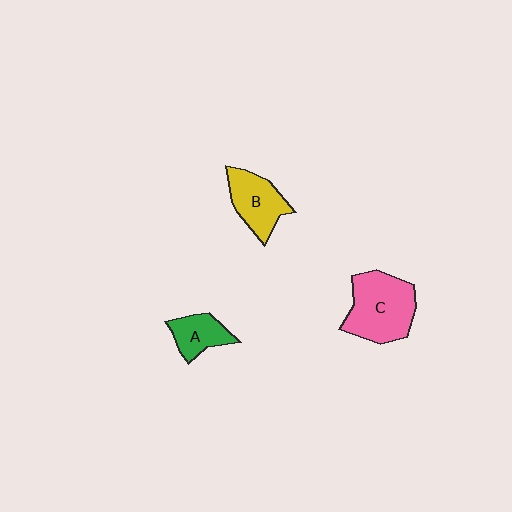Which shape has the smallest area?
Shape A (green).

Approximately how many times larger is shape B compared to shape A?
Approximately 1.4 times.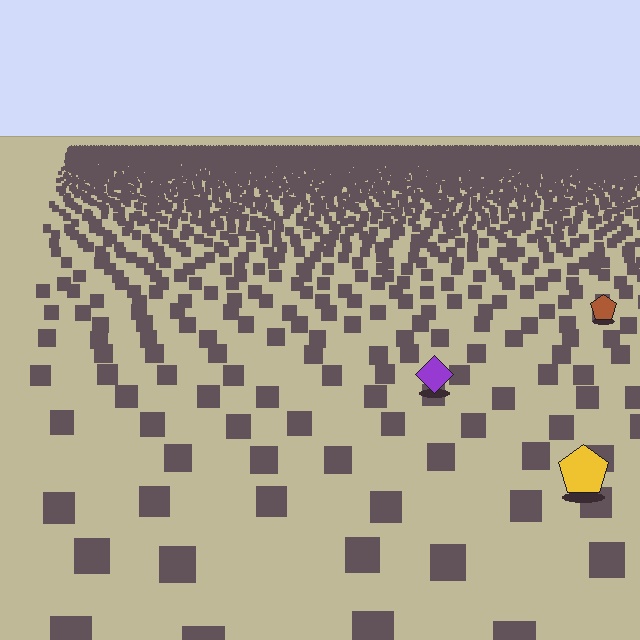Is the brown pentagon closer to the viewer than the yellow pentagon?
No. The yellow pentagon is closer — you can tell from the texture gradient: the ground texture is coarser near it.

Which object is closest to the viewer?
The yellow pentagon is closest. The texture marks near it are larger and more spread out.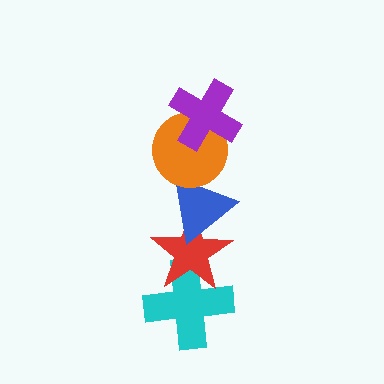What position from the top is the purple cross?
The purple cross is 1st from the top.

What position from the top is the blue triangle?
The blue triangle is 3rd from the top.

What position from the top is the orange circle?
The orange circle is 2nd from the top.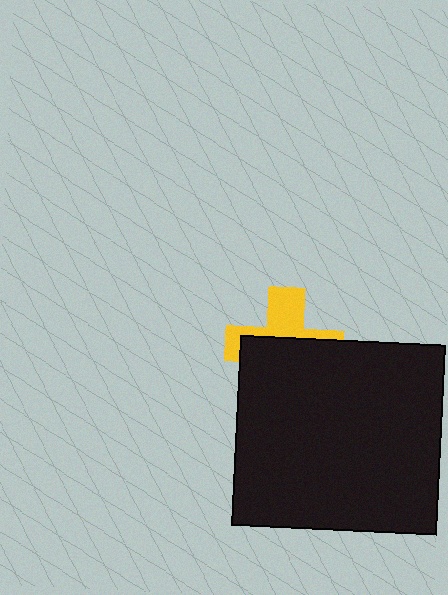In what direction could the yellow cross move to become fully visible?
The yellow cross could move up. That would shift it out from behind the black rectangle entirely.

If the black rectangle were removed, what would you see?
You would see the complete yellow cross.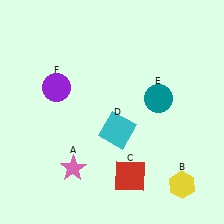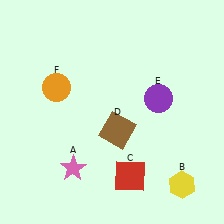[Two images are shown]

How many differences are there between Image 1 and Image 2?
There are 3 differences between the two images.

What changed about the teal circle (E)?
In Image 1, E is teal. In Image 2, it changed to purple.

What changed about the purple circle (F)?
In Image 1, F is purple. In Image 2, it changed to orange.